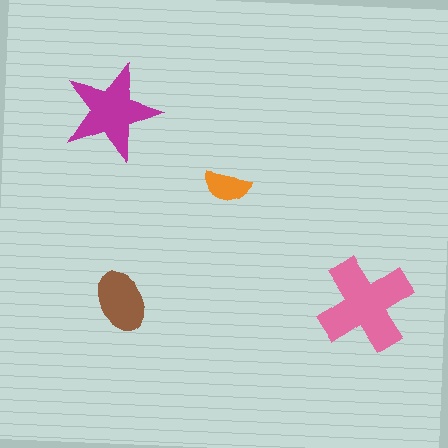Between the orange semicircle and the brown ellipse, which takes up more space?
The brown ellipse.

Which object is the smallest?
The orange semicircle.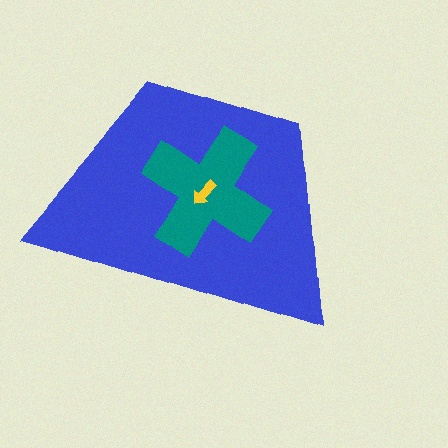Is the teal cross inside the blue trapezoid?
Yes.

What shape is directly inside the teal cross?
The yellow arrow.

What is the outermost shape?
The blue trapezoid.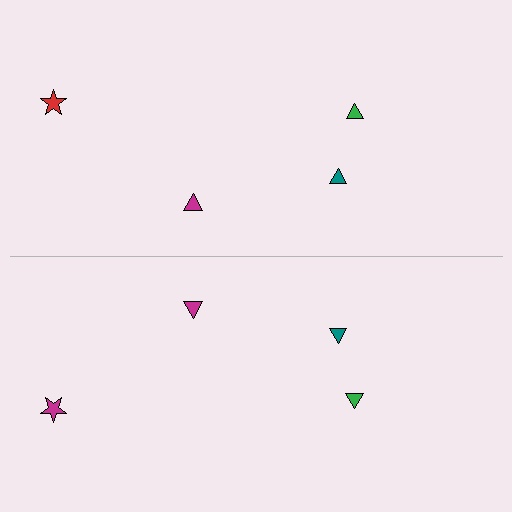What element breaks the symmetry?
The magenta star on the bottom side breaks the symmetry — its mirror counterpart is red.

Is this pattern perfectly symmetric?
No, the pattern is not perfectly symmetric. The magenta star on the bottom side breaks the symmetry — its mirror counterpart is red.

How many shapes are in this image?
There are 8 shapes in this image.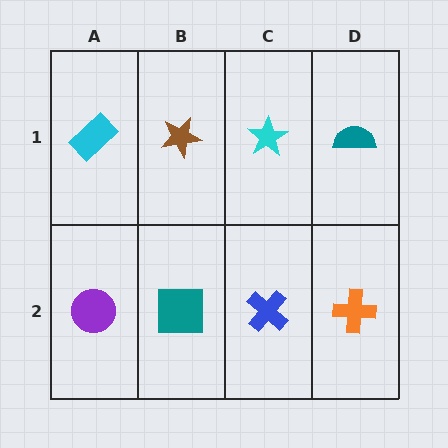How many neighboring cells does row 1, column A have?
2.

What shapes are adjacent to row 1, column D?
An orange cross (row 2, column D), a cyan star (row 1, column C).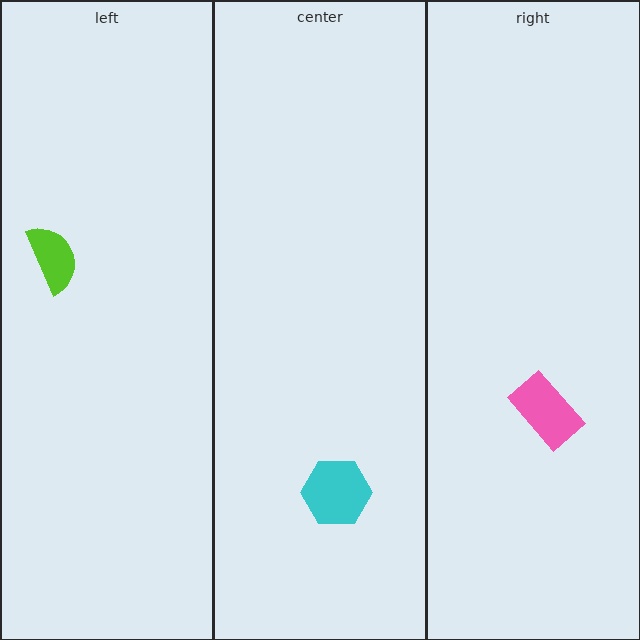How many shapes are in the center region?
1.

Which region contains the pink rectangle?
The right region.